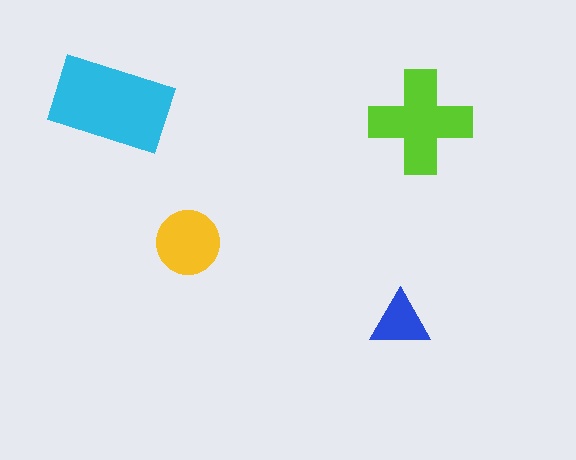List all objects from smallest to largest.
The blue triangle, the yellow circle, the lime cross, the cyan rectangle.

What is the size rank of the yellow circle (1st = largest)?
3rd.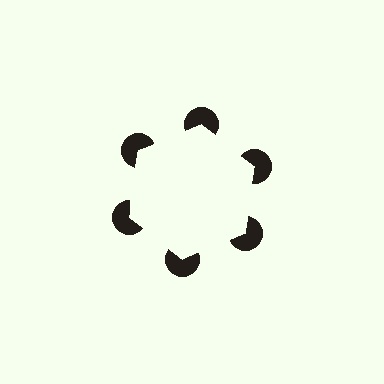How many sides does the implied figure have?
6 sides.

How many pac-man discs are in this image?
There are 6 — one at each vertex of the illusory hexagon.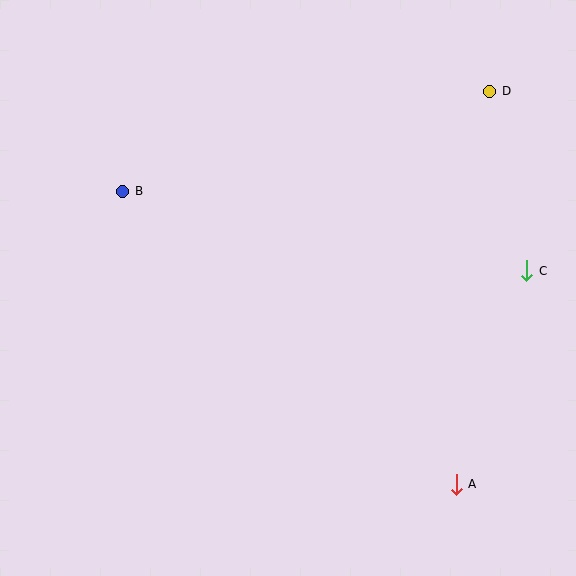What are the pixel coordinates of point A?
Point A is at (456, 484).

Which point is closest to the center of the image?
Point B at (123, 191) is closest to the center.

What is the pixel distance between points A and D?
The distance between A and D is 395 pixels.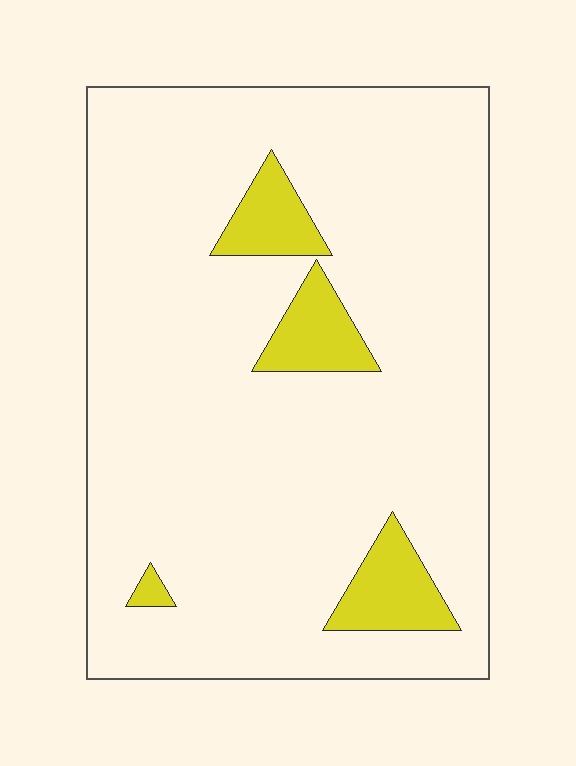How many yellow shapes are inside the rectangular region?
4.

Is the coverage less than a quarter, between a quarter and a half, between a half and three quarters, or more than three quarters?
Less than a quarter.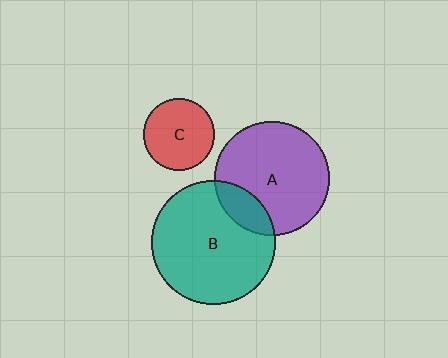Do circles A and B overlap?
Yes.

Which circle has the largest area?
Circle B (teal).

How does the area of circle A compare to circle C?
Approximately 2.5 times.